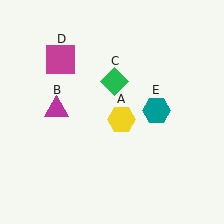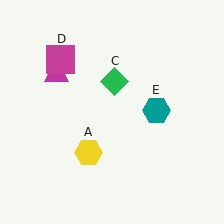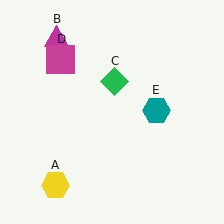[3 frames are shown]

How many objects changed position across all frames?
2 objects changed position: yellow hexagon (object A), magenta triangle (object B).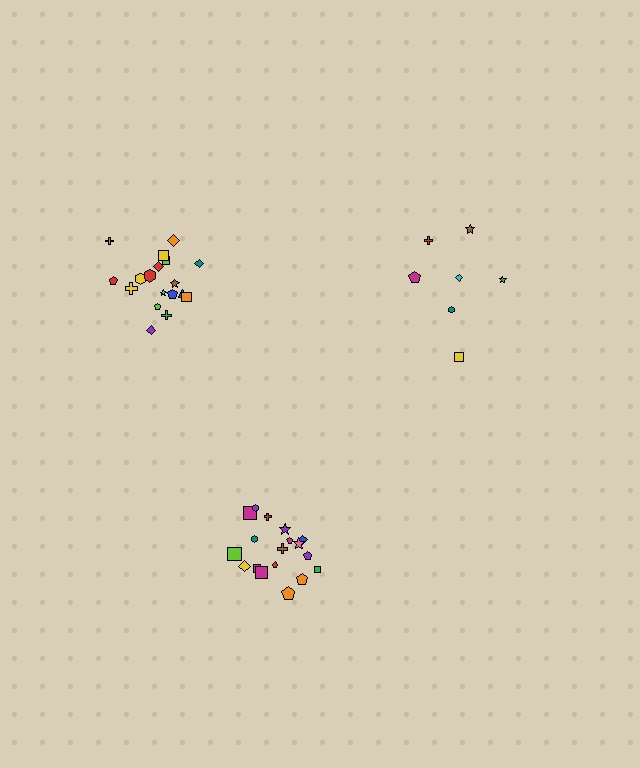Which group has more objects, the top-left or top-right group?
The top-left group.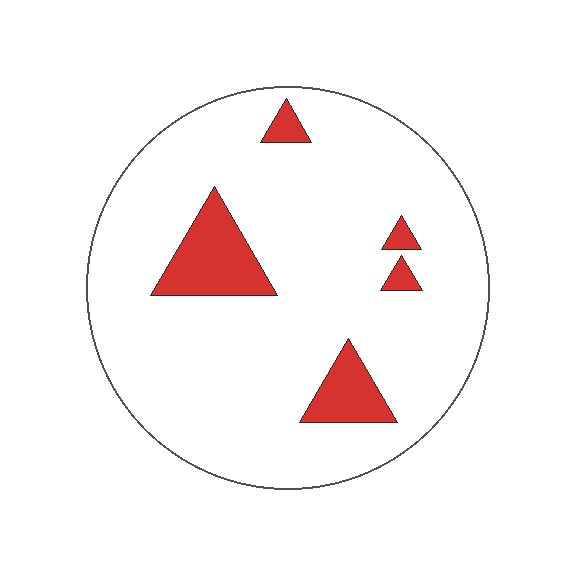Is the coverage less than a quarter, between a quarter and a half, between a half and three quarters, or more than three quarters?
Less than a quarter.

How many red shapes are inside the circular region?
5.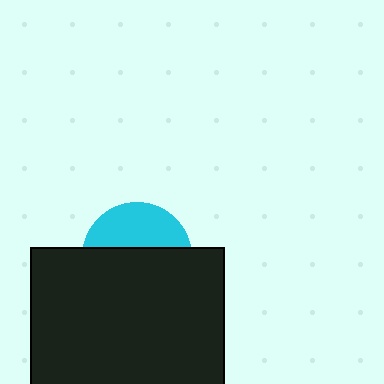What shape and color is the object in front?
The object in front is a black rectangle.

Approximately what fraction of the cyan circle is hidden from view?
Roughly 61% of the cyan circle is hidden behind the black rectangle.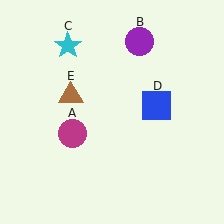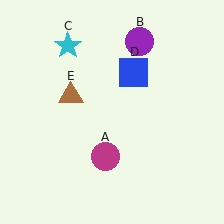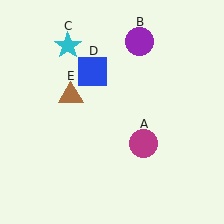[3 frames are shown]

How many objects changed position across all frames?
2 objects changed position: magenta circle (object A), blue square (object D).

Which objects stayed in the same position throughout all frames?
Purple circle (object B) and cyan star (object C) and brown triangle (object E) remained stationary.